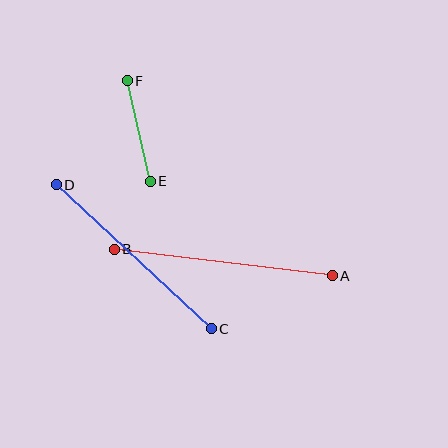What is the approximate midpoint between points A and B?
The midpoint is at approximately (223, 263) pixels.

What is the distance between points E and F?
The distance is approximately 103 pixels.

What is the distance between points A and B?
The distance is approximately 220 pixels.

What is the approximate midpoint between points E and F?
The midpoint is at approximately (139, 131) pixels.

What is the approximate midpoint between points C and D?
The midpoint is at approximately (134, 257) pixels.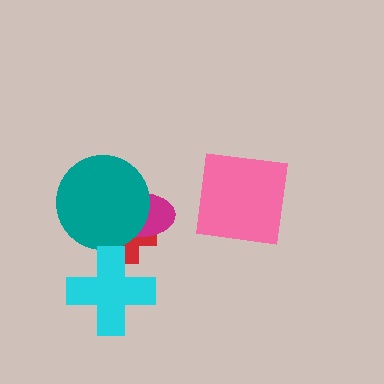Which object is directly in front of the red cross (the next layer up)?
The magenta ellipse is directly in front of the red cross.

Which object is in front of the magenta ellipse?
The teal circle is in front of the magenta ellipse.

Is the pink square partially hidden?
No, no other shape covers it.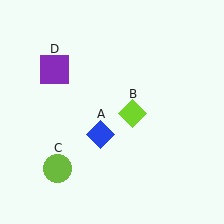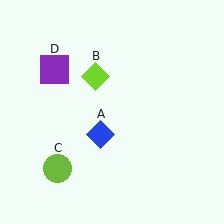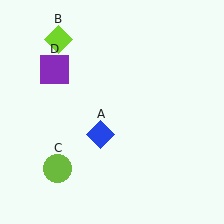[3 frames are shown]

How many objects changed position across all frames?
1 object changed position: lime diamond (object B).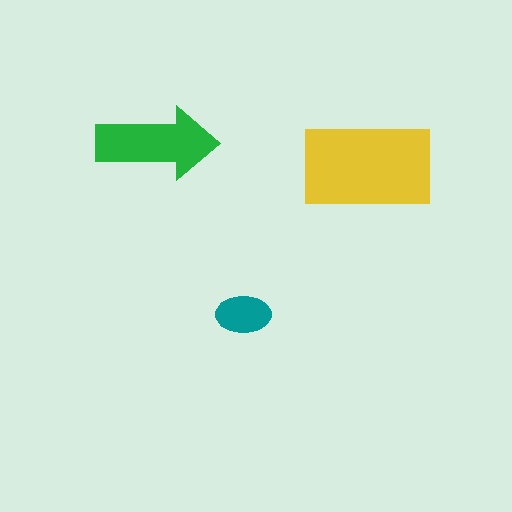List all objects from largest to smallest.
The yellow rectangle, the green arrow, the teal ellipse.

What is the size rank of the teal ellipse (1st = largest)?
3rd.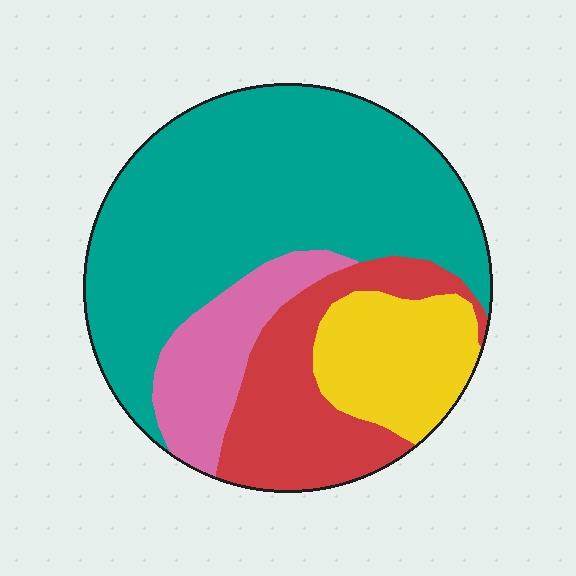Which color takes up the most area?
Teal, at roughly 55%.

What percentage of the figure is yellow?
Yellow takes up about one sixth (1/6) of the figure.